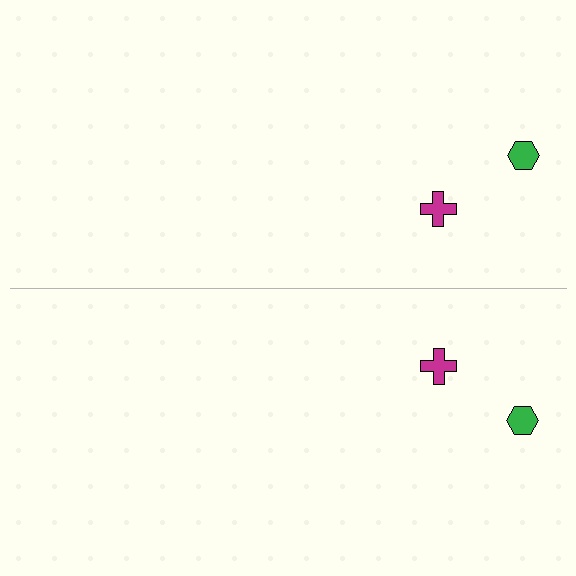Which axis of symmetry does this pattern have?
The pattern has a horizontal axis of symmetry running through the center of the image.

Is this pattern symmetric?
Yes, this pattern has bilateral (reflection) symmetry.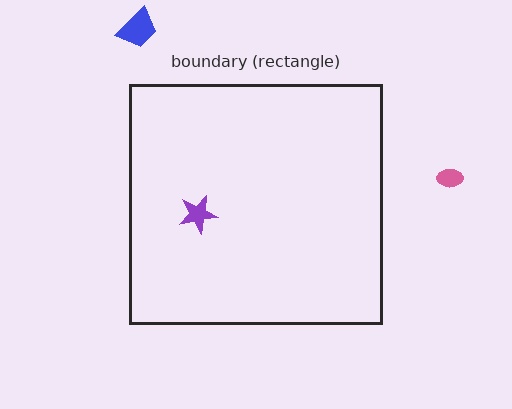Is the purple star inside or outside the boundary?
Inside.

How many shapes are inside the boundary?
1 inside, 2 outside.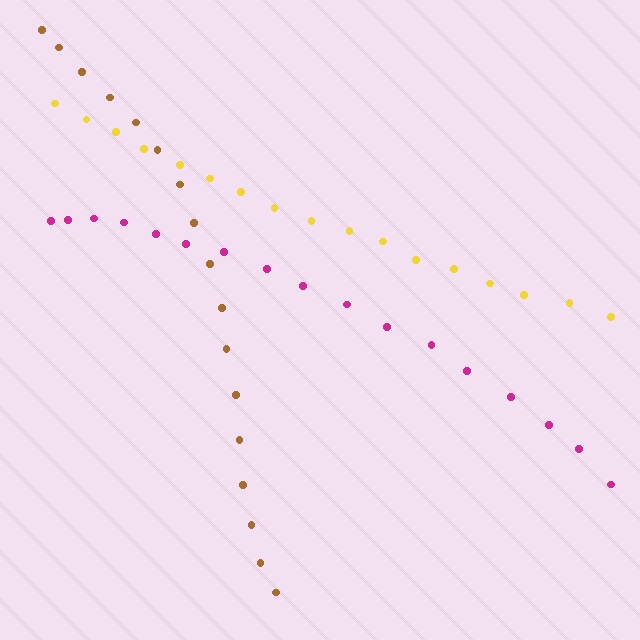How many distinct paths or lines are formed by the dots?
There are 3 distinct paths.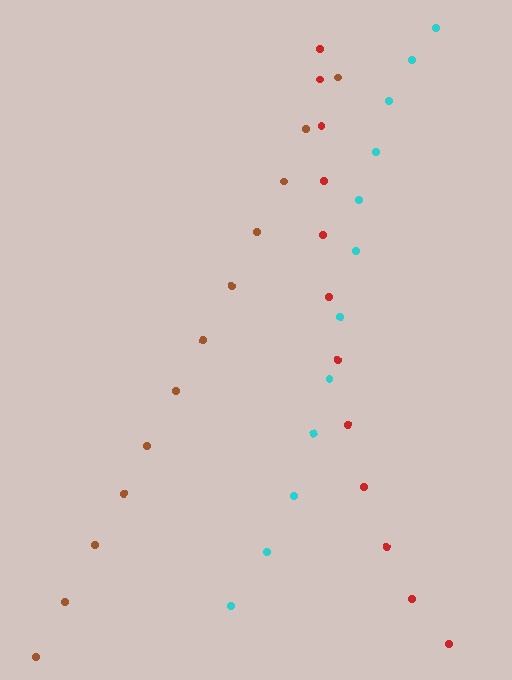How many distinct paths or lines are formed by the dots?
There are 3 distinct paths.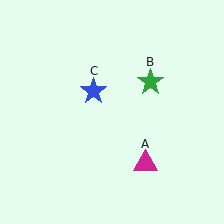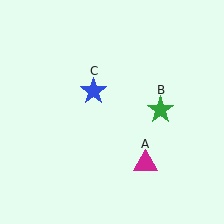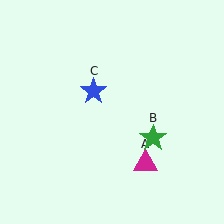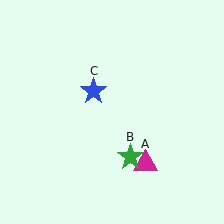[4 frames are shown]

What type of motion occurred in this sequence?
The green star (object B) rotated clockwise around the center of the scene.